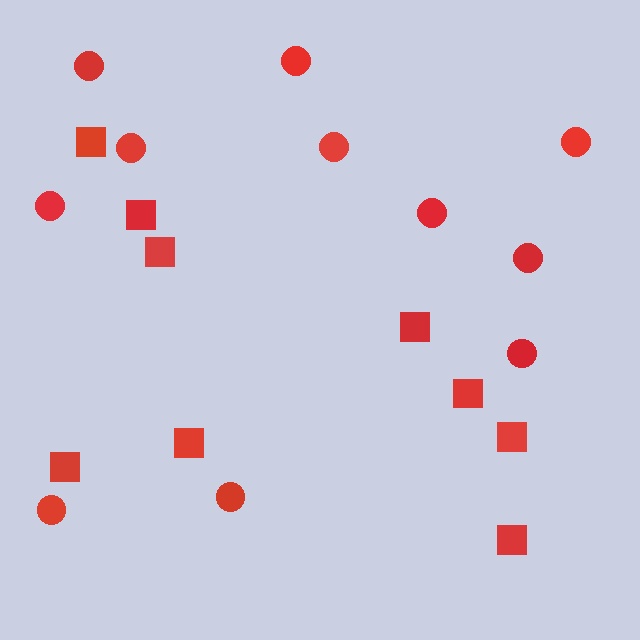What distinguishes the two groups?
There are 2 groups: one group of squares (9) and one group of circles (11).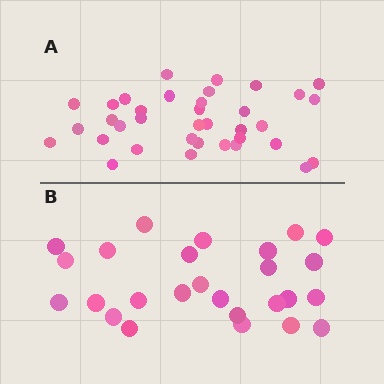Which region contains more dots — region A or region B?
Region A (the top region) has more dots.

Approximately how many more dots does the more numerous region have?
Region A has roughly 10 or so more dots than region B.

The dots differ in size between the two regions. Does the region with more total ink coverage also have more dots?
No. Region B has more total ink coverage because its dots are larger, but region A actually contains more individual dots. Total area can be misleading — the number of items is what matters here.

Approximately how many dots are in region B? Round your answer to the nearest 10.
About 30 dots. (The exact count is 26, which rounds to 30.)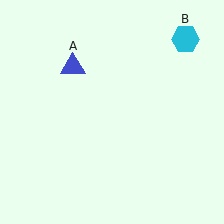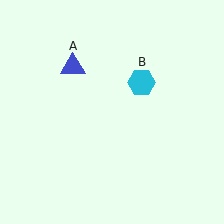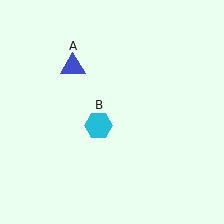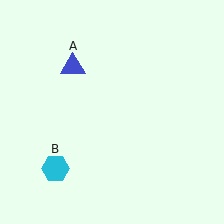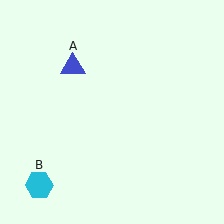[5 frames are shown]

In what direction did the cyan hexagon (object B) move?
The cyan hexagon (object B) moved down and to the left.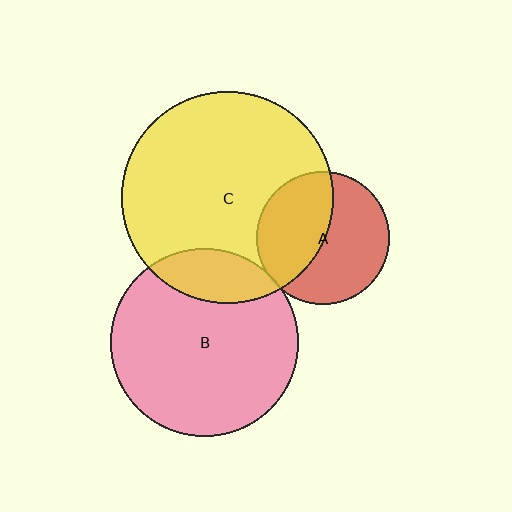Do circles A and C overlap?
Yes.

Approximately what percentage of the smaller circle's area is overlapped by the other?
Approximately 45%.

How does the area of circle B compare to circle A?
Approximately 2.0 times.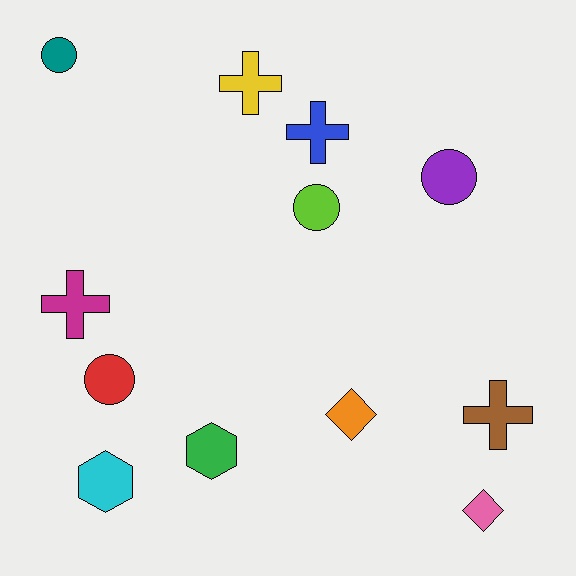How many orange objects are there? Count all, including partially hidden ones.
There is 1 orange object.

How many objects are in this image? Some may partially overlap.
There are 12 objects.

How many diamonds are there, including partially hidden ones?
There are 2 diamonds.